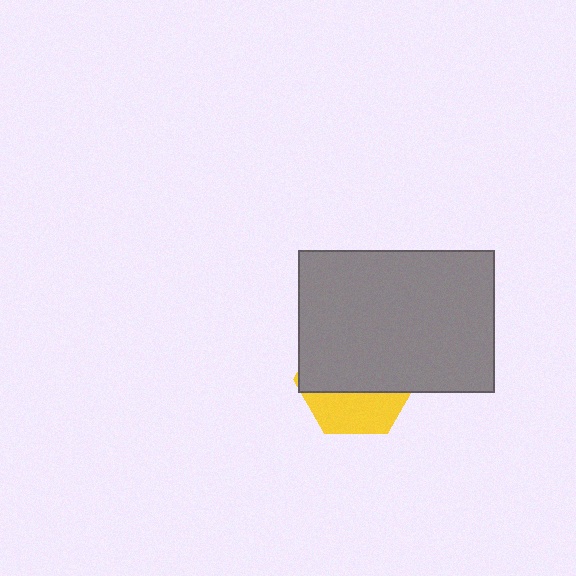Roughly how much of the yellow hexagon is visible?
A small part of it is visible (roughly 34%).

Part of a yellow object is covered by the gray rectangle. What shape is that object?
It is a hexagon.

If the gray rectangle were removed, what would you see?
You would see the complete yellow hexagon.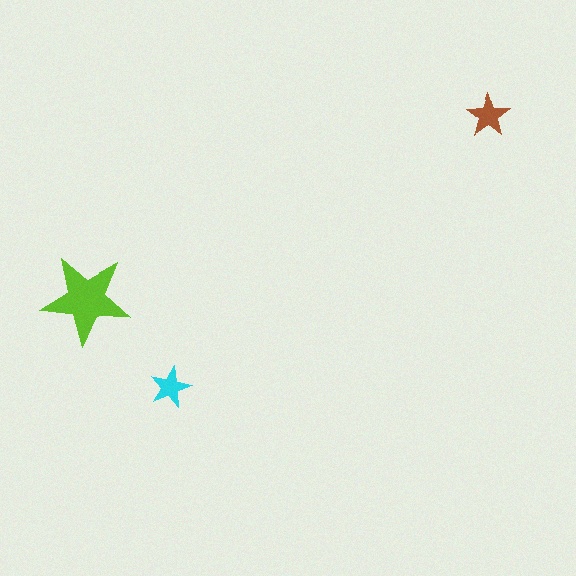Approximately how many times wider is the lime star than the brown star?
About 2 times wider.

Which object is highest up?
The brown star is topmost.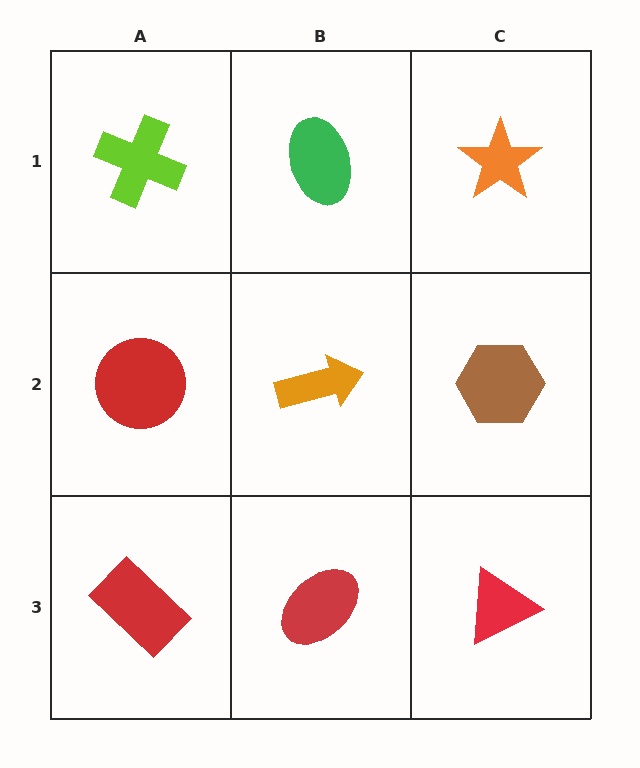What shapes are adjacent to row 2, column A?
A lime cross (row 1, column A), a red rectangle (row 3, column A), an orange arrow (row 2, column B).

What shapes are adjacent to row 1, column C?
A brown hexagon (row 2, column C), a green ellipse (row 1, column B).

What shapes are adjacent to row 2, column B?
A green ellipse (row 1, column B), a red ellipse (row 3, column B), a red circle (row 2, column A), a brown hexagon (row 2, column C).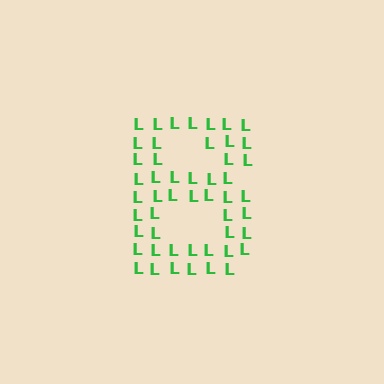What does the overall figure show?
The overall figure shows the letter B.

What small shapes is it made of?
It is made of small letter L's.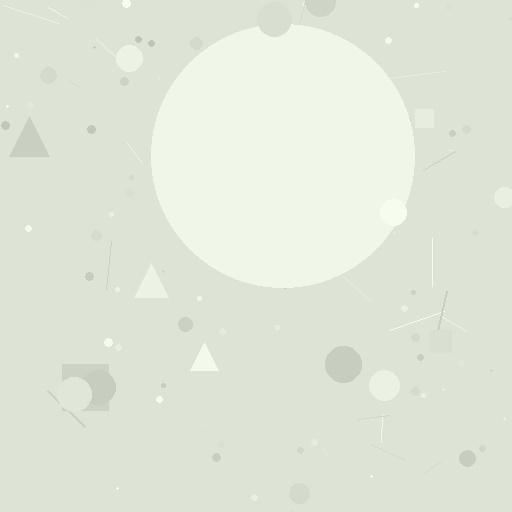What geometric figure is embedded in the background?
A circle is embedded in the background.